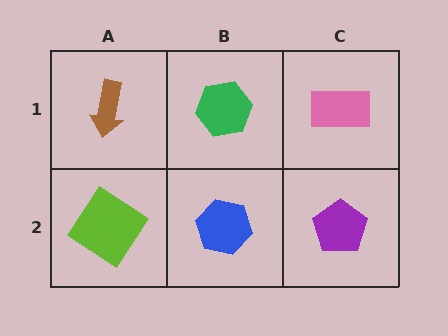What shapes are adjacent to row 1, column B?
A blue hexagon (row 2, column B), a brown arrow (row 1, column A), a pink rectangle (row 1, column C).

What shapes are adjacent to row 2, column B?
A green hexagon (row 1, column B), a lime diamond (row 2, column A), a purple pentagon (row 2, column C).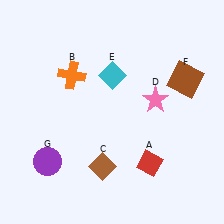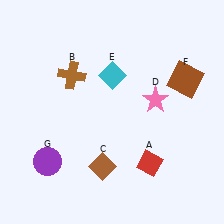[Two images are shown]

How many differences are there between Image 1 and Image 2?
There is 1 difference between the two images.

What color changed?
The cross (B) changed from orange in Image 1 to brown in Image 2.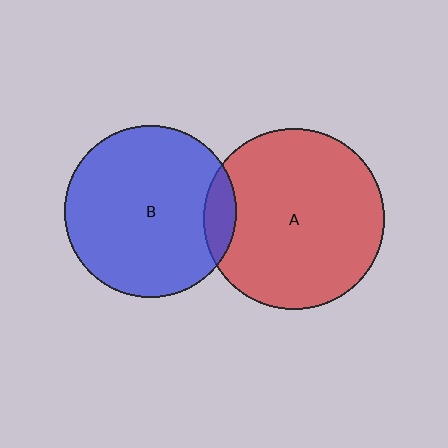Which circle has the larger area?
Circle A (red).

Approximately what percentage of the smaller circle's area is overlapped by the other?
Approximately 10%.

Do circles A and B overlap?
Yes.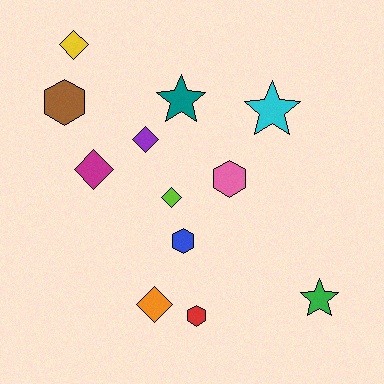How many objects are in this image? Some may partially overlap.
There are 12 objects.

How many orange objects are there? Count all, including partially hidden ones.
There is 1 orange object.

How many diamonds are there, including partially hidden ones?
There are 5 diamonds.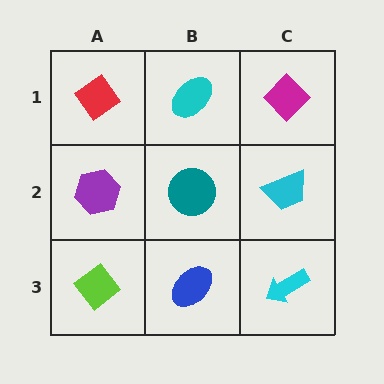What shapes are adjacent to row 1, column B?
A teal circle (row 2, column B), a red diamond (row 1, column A), a magenta diamond (row 1, column C).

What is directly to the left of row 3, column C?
A blue ellipse.